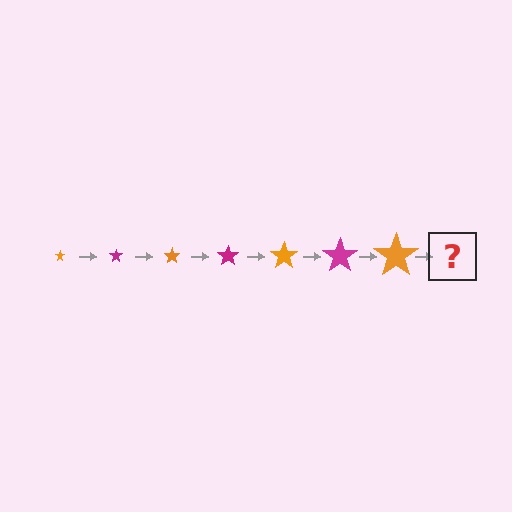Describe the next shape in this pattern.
It should be a magenta star, larger than the previous one.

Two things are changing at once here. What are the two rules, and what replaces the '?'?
The two rules are that the star grows larger each step and the color cycles through orange and magenta. The '?' should be a magenta star, larger than the previous one.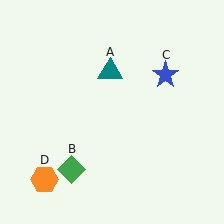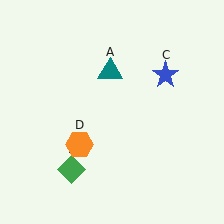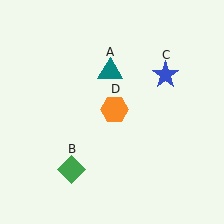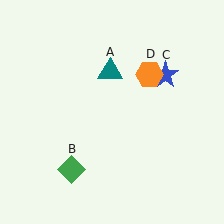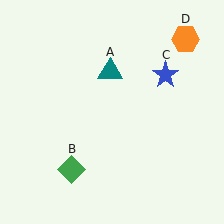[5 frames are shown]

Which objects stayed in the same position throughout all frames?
Teal triangle (object A) and green diamond (object B) and blue star (object C) remained stationary.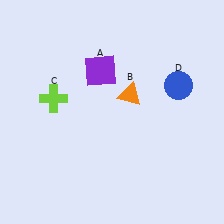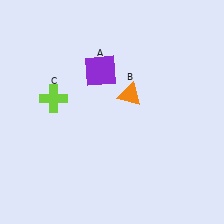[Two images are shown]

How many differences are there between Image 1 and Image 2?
There is 1 difference between the two images.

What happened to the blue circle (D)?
The blue circle (D) was removed in Image 2. It was in the top-right area of Image 1.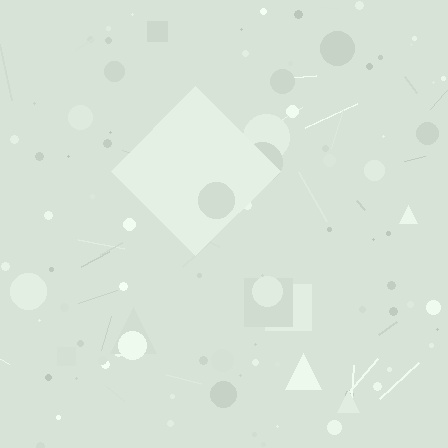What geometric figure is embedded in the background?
A diamond is embedded in the background.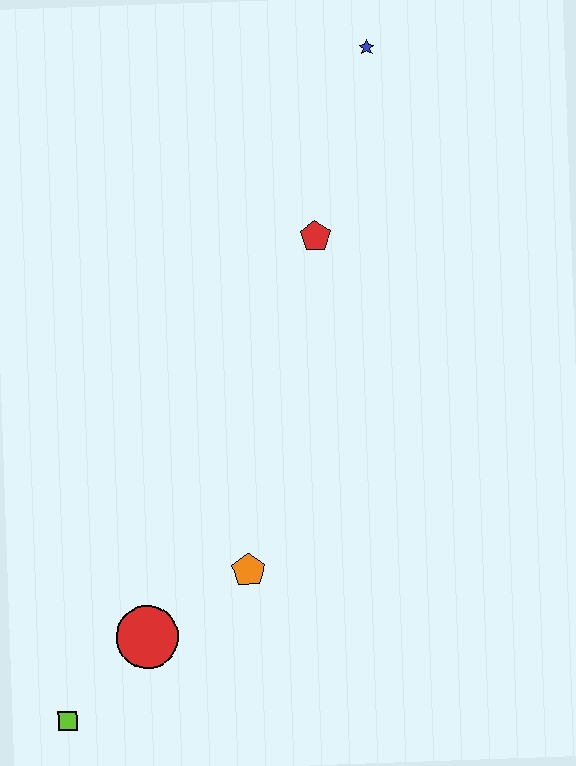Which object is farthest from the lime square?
The blue star is farthest from the lime square.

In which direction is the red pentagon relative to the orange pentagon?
The red pentagon is above the orange pentagon.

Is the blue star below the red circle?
No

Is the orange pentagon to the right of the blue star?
No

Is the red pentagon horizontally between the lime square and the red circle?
No